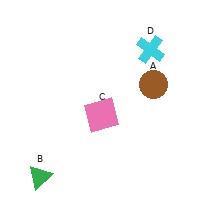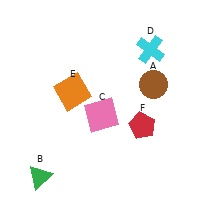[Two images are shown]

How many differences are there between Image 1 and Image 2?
There are 2 differences between the two images.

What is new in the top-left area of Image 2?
An orange square (E) was added in the top-left area of Image 2.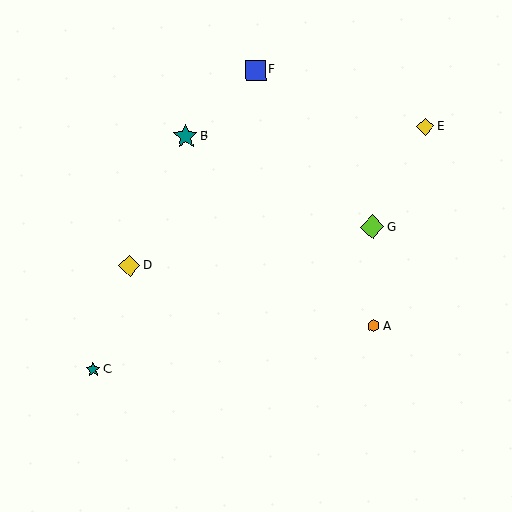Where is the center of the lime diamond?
The center of the lime diamond is at (372, 227).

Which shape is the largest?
The teal star (labeled B) is the largest.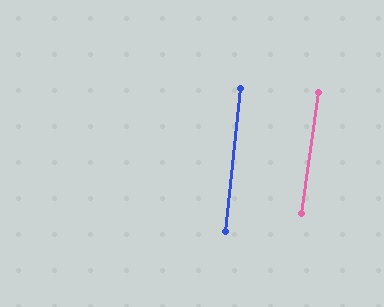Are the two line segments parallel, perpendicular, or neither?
Parallel — their directions differ by only 1.8°.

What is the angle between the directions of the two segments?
Approximately 2 degrees.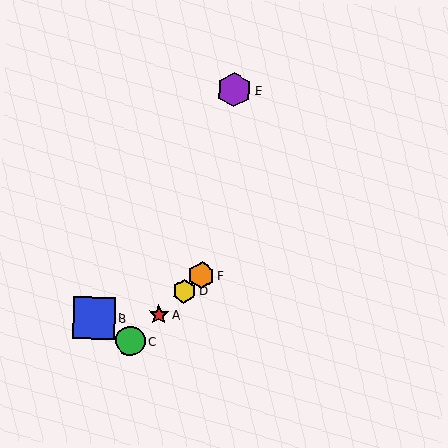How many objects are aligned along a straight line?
4 objects (A, C, D, F) are aligned along a straight line.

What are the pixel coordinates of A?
Object A is at (159, 315).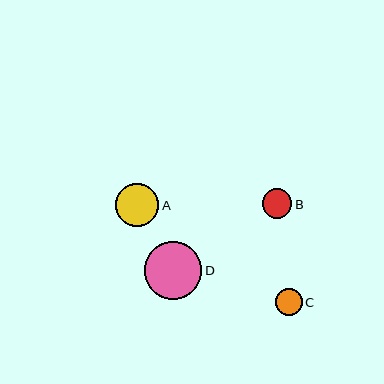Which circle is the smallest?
Circle C is the smallest with a size of approximately 27 pixels.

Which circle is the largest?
Circle D is the largest with a size of approximately 57 pixels.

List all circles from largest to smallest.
From largest to smallest: D, A, B, C.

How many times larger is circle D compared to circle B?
Circle D is approximately 1.9 times the size of circle B.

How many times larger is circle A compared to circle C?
Circle A is approximately 1.6 times the size of circle C.